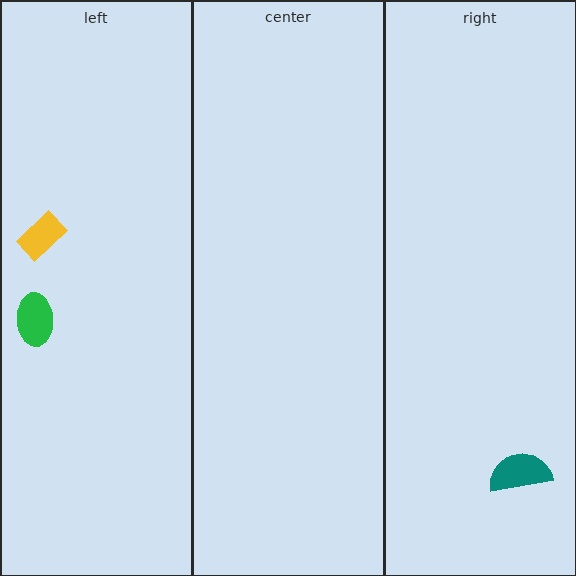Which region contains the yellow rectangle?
The left region.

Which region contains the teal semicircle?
The right region.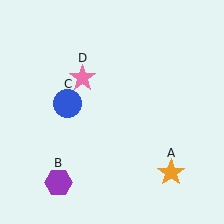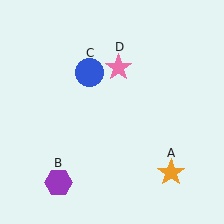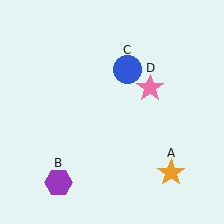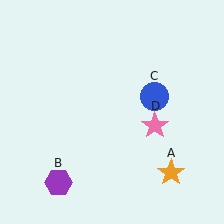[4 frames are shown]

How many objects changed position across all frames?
2 objects changed position: blue circle (object C), pink star (object D).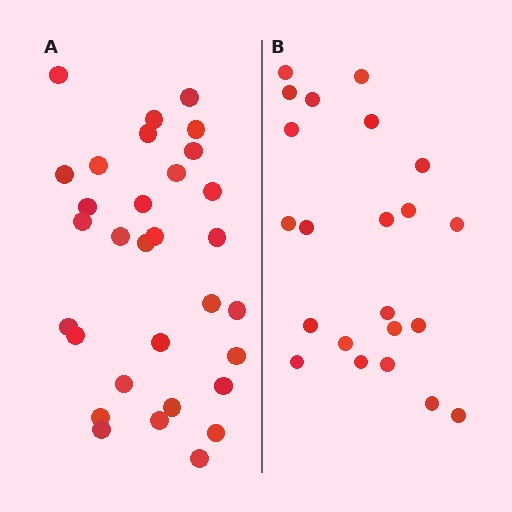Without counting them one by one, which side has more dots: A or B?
Region A (the left region) has more dots.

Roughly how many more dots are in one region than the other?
Region A has roughly 8 or so more dots than region B.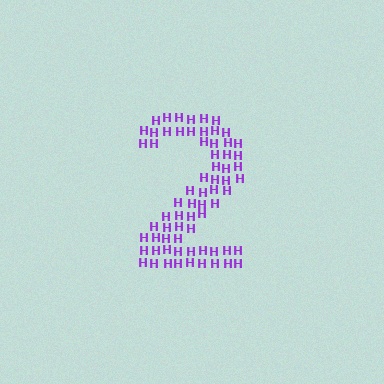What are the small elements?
The small elements are letter H's.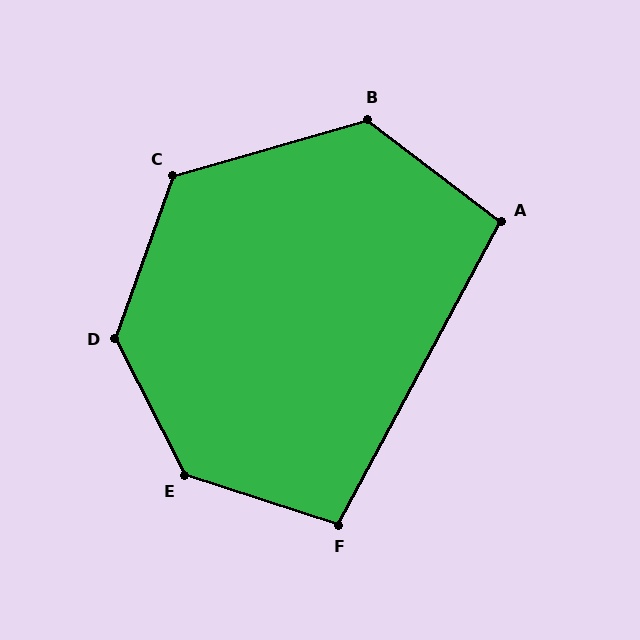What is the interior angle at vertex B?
Approximately 127 degrees (obtuse).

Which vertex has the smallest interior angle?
A, at approximately 99 degrees.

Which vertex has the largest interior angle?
E, at approximately 135 degrees.